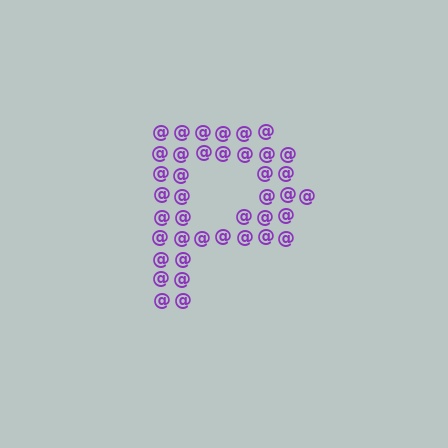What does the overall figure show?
The overall figure shows the letter P.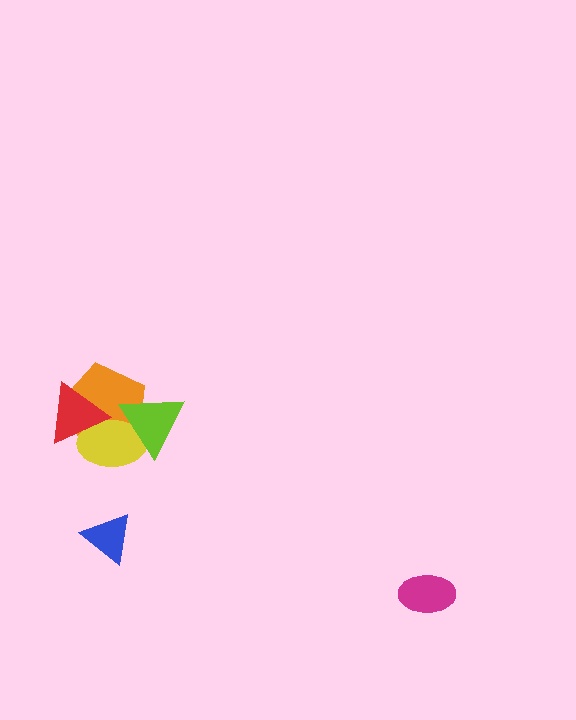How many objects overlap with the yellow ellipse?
3 objects overlap with the yellow ellipse.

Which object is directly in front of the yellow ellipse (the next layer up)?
The red triangle is directly in front of the yellow ellipse.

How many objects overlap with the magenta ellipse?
0 objects overlap with the magenta ellipse.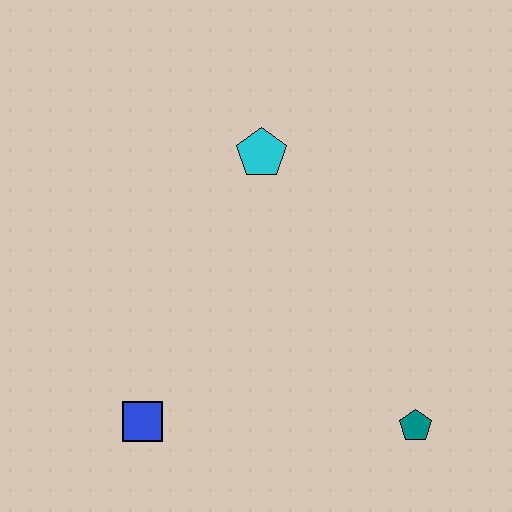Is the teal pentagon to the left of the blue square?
No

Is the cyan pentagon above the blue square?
Yes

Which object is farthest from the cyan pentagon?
The teal pentagon is farthest from the cyan pentagon.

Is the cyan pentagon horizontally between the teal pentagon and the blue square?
Yes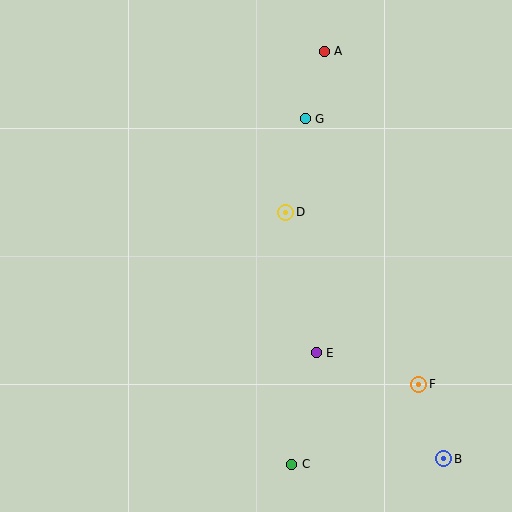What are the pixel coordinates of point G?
Point G is at (305, 119).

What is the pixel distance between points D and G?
The distance between D and G is 95 pixels.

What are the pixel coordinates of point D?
Point D is at (286, 212).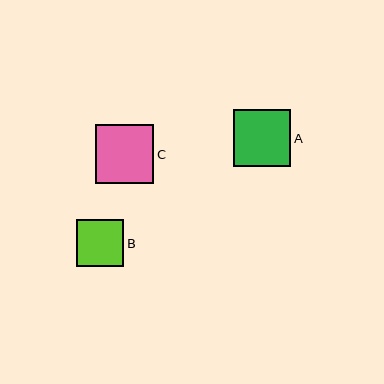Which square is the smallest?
Square B is the smallest with a size of approximately 48 pixels.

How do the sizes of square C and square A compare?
Square C and square A are approximately the same size.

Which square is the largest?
Square C is the largest with a size of approximately 59 pixels.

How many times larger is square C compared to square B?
Square C is approximately 1.2 times the size of square B.